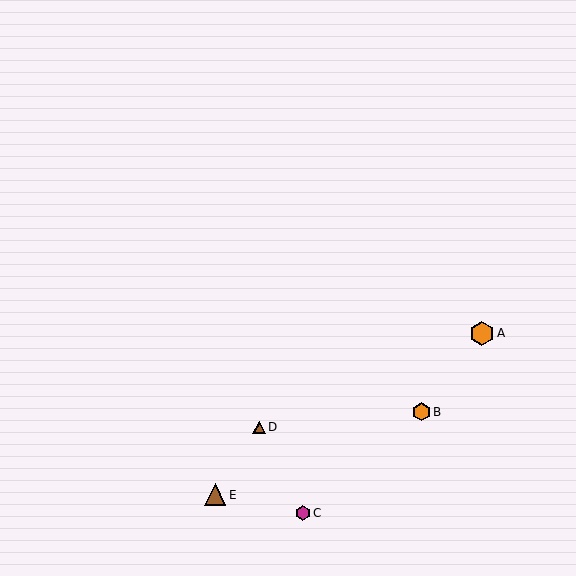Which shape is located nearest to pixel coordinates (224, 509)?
The brown triangle (labeled E) at (215, 495) is nearest to that location.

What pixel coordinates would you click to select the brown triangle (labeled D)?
Click at (259, 427) to select the brown triangle D.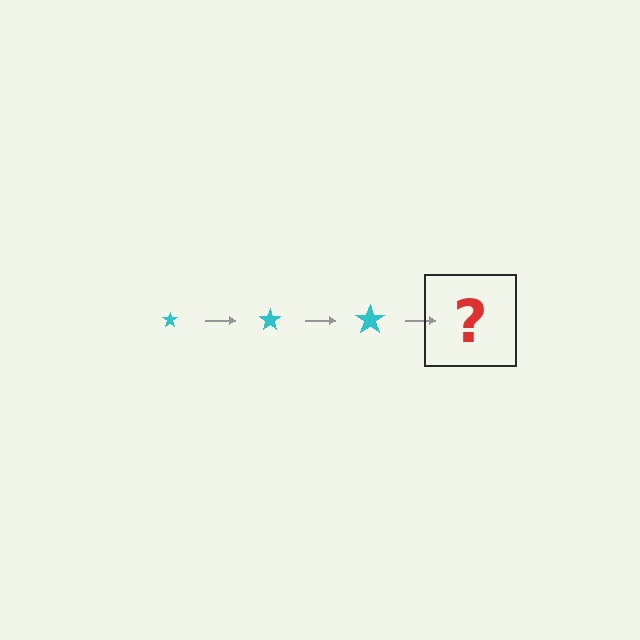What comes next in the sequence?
The next element should be a cyan star, larger than the previous one.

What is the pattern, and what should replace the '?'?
The pattern is that the star gets progressively larger each step. The '?' should be a cyan star, larger than the previous one.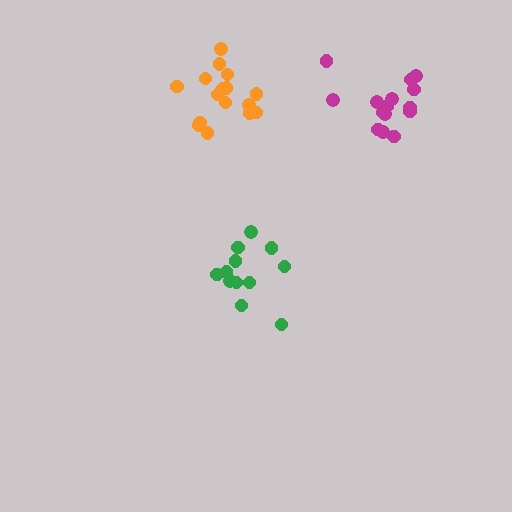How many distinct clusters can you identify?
There are 3 distinct clusters.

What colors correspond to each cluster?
The clusters are colored: green, orange, magenta.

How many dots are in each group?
Group 1: 12 dots, Group 2: 16 dots, Group 3: 15 dots (43 total).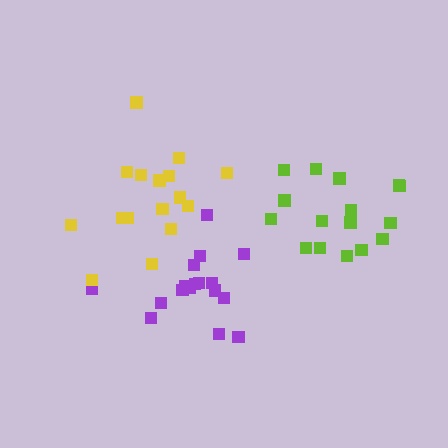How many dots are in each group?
Group 1: 17 dots, Group 2: 17 dots, Group 3: 16 dots (50 total).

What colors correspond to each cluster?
The clusters are colored: purple, lime, yellow.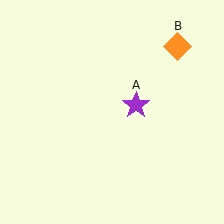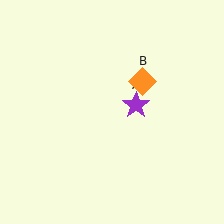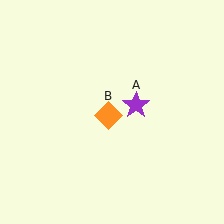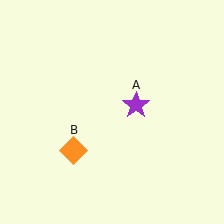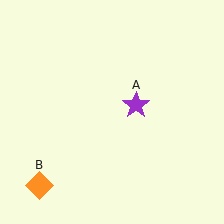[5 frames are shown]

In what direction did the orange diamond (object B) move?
The orange diamond (object B) moved down and to the left.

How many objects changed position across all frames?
1 object changed position: orange diamond (object B).